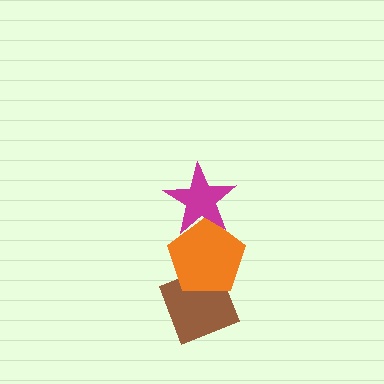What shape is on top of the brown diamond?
The orange pentagon is on top of the brown diamond.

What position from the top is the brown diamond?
The brown diamond is 3rd from the top.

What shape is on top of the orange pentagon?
The magenta star is on top of the orange pentagon.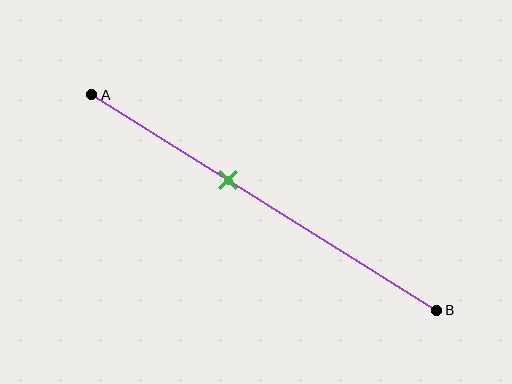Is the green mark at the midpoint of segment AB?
No, the mark is at about 40% from A, not at the 50% midpoint.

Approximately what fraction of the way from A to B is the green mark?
The green mark is approximately 40% of the way from A to B.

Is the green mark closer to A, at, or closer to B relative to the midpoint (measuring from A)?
The green mark is closer to point A than the midpoint of segment AB.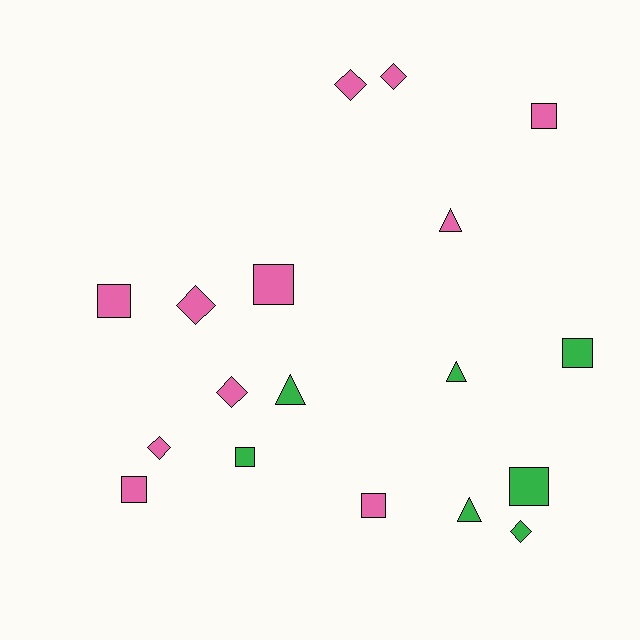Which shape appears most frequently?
Square, with 8 objects.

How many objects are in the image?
There are 18 objects.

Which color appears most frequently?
Pink, with 11 objects.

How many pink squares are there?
There are 5 pink squares.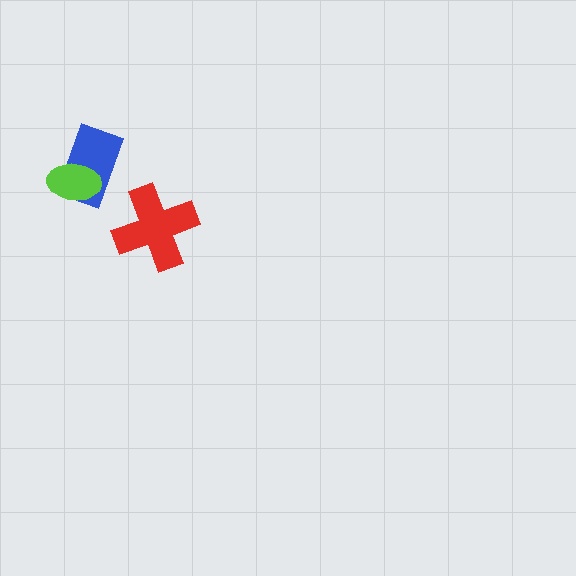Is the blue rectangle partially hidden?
Yes, it is partially covered by another shape.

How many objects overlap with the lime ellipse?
1 object overlaps with the lime ellipse.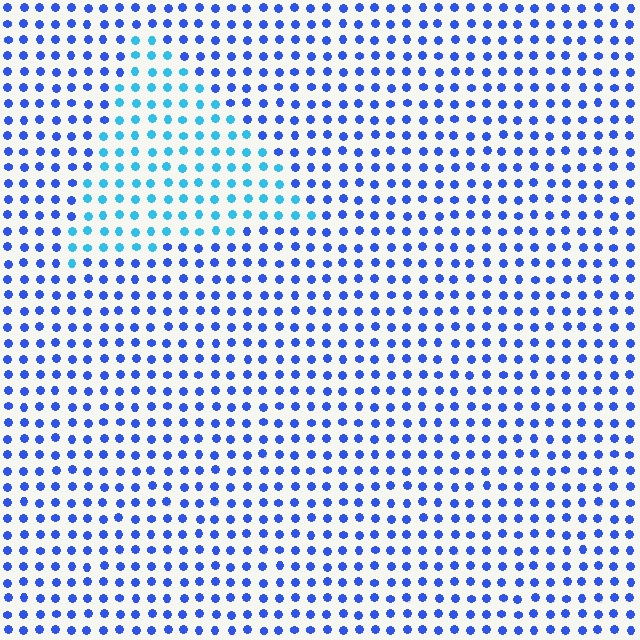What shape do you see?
I see a triangle.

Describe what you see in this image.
The image is filled with small blue elements in a uniform arrangement. A triangle-shaped region is visible where the elements are tinted to a slightly different hue, forming a subtle color boundary.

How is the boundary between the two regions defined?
The boundary is defined purely by a slight shift in hue (about 35 degrees). Spacing, size, and orientation are identical on both sides.